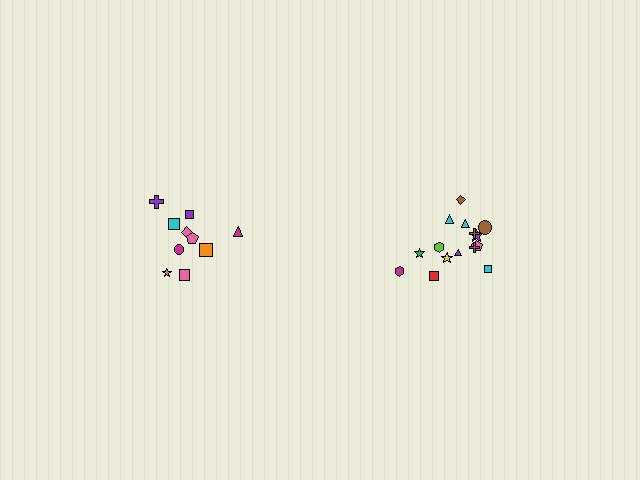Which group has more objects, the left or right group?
The right group.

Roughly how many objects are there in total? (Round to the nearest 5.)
Roughly 25 objects in total.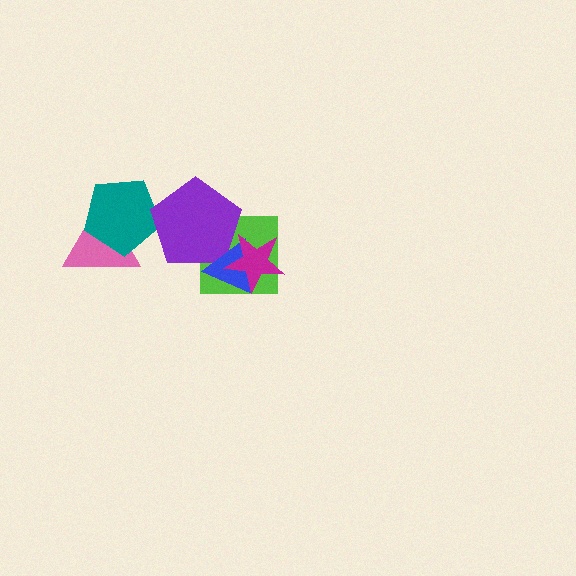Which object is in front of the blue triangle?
The magenta star is in front of the blue triangle.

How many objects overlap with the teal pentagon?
2 objects overlap with the teal pentagon.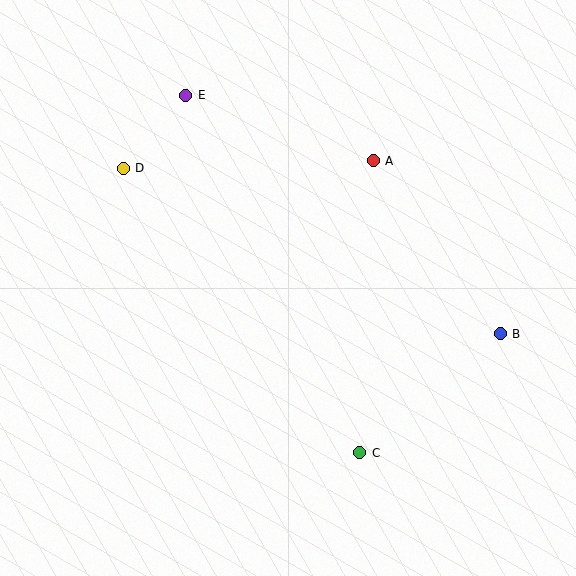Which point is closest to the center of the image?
Point A at (373, 161) is closest to the center.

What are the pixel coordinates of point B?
Point B is at (500, 334).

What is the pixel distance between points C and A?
The distance between C and A is 292 pixels.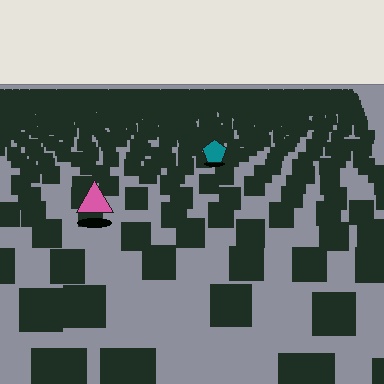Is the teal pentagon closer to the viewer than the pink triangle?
No. The pink triangle is closer — you can tell from the texture gradient: the ground texture is coarser near it.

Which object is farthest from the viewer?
The teal pentagon is farthest from the viewer. It appears smaller and the ground texture around it is denser.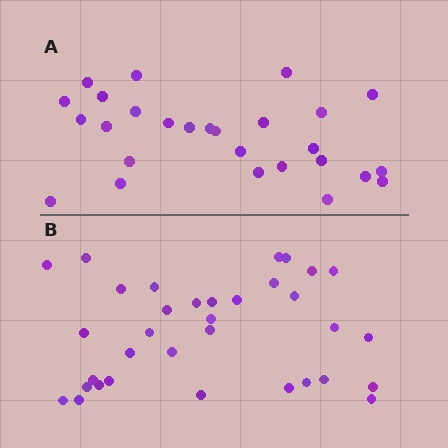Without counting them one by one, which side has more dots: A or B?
Region B (the bottom region) has more dots.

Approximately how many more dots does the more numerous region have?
Region B has roughly 8 or so more dots than region A.